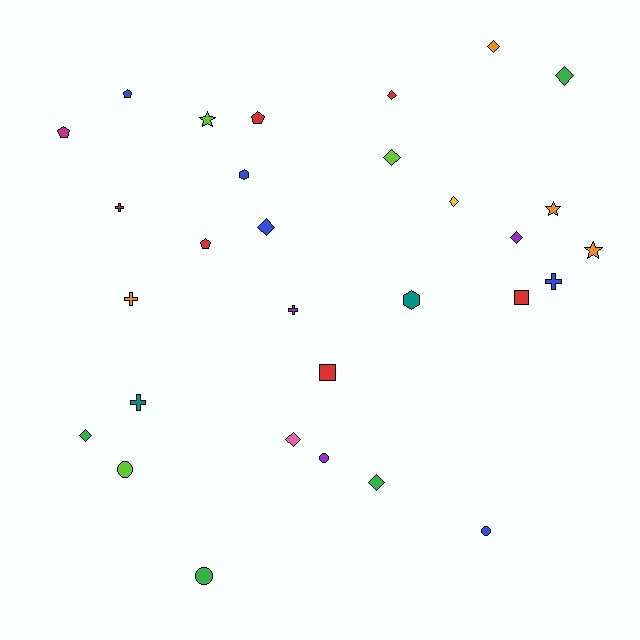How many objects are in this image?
There are 30 objects.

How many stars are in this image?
There are 3 stars.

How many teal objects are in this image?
There are 2 teal objects.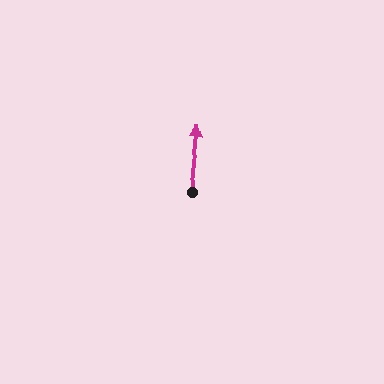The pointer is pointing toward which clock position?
Roughly 12 o'clock.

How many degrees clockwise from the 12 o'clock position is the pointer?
Approximately 6 degrees.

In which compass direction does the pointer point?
North.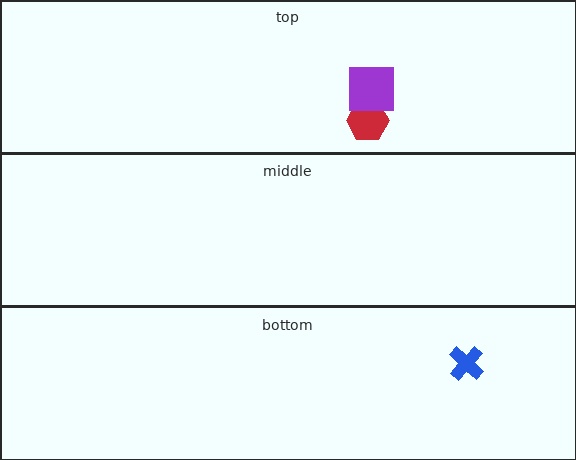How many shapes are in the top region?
2.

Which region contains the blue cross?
The bottom region.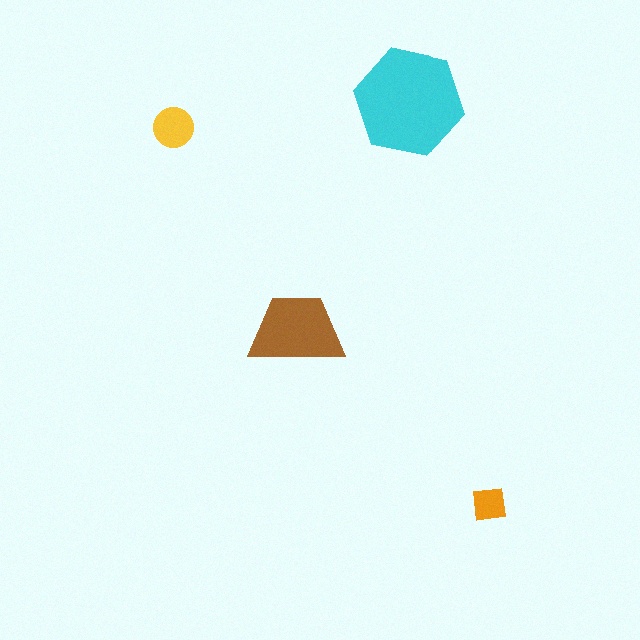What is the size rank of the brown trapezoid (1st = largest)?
2nd.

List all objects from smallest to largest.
The orange square, the yellow circle, the brown trapezoid, the cyan hexagon.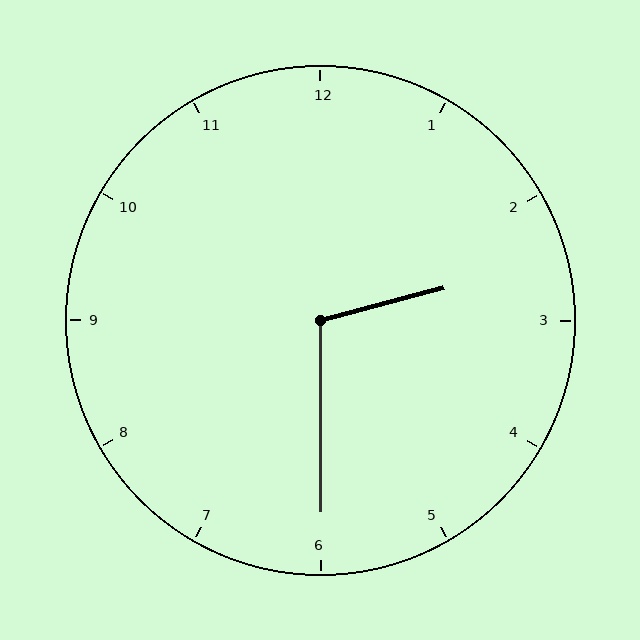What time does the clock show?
2:30.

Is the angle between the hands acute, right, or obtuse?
It is obtuse.